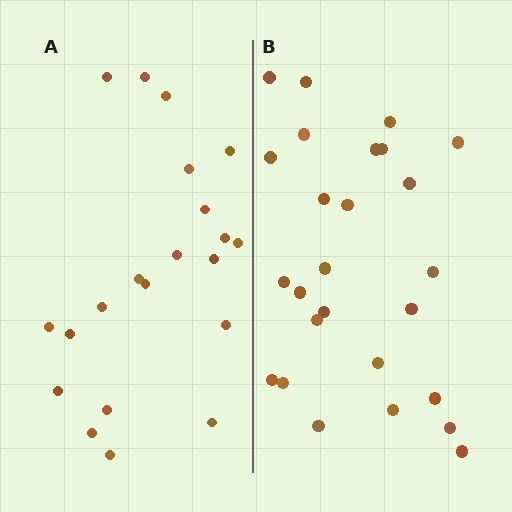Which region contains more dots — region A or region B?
Region B (the right region) has more dots.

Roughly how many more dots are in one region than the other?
Region B has about 5 more dots than region A.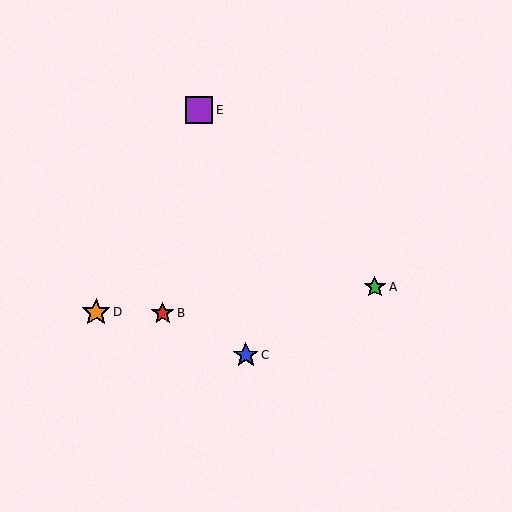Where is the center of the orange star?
The center of the orange star is at (96, 312).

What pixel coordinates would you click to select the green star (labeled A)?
Click at (375, 287) to select the green star A.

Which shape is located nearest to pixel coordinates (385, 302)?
The green star (labeled A) at (375, 287) is nearest to that location.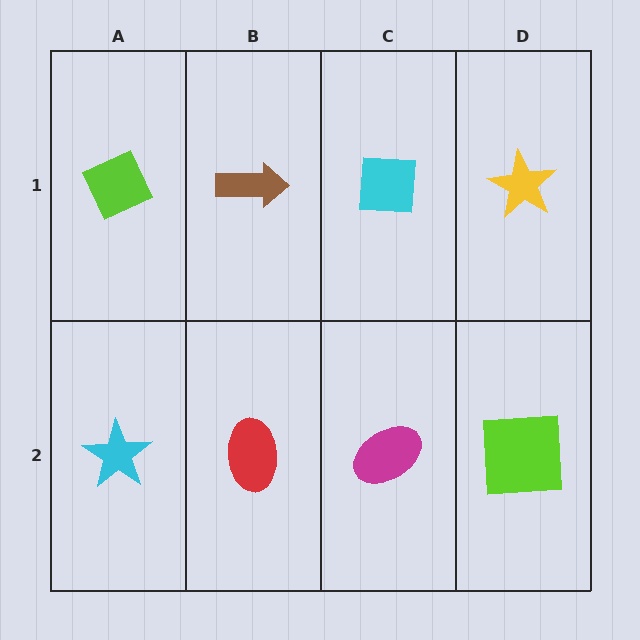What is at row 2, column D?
A lime square.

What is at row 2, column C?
A magenta ellipse.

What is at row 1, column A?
A lime diamond.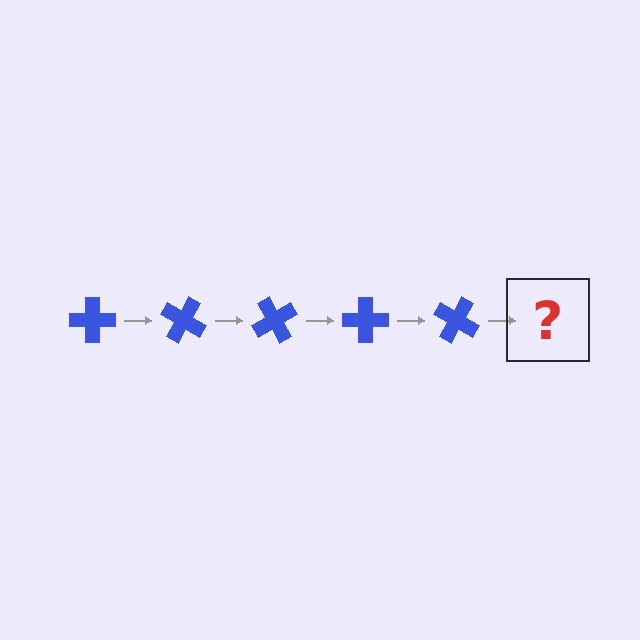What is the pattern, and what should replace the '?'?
The pattern is that the cross rotates 30 degrees each step. The '?' should be a blue cross rotated 150 degrees.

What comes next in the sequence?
The next element should be a blue cross rotated 150 degrees.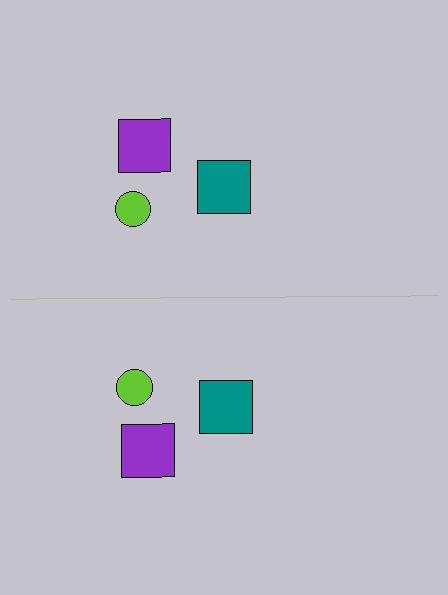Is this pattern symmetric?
Yes, this pattern has bilateral (reflection) symmetry.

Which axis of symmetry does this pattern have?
The pattern has a horizontal axis of symmetry running through the center of the image.